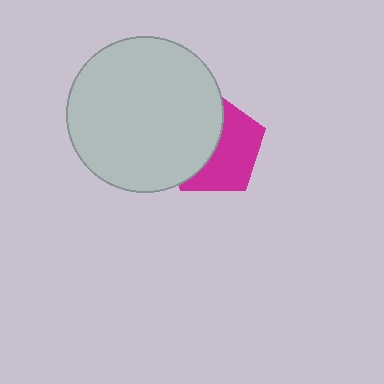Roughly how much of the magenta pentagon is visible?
About half of it is visible (roughly 52%).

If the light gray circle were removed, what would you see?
You would see the complete magenta pentagon.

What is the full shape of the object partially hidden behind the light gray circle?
The partially hidden object is a magenta pentagon.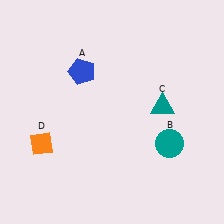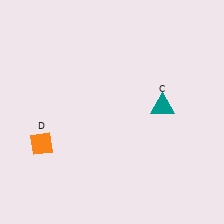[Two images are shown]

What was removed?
The teal circle (B), the blue pentagon (A) were removed in Image 2.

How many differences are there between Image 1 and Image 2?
There are 2 differences between the two images.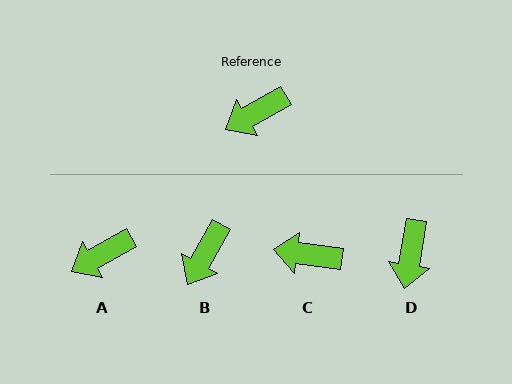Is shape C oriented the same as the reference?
No, it is off by about 37 degrees.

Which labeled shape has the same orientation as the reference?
A.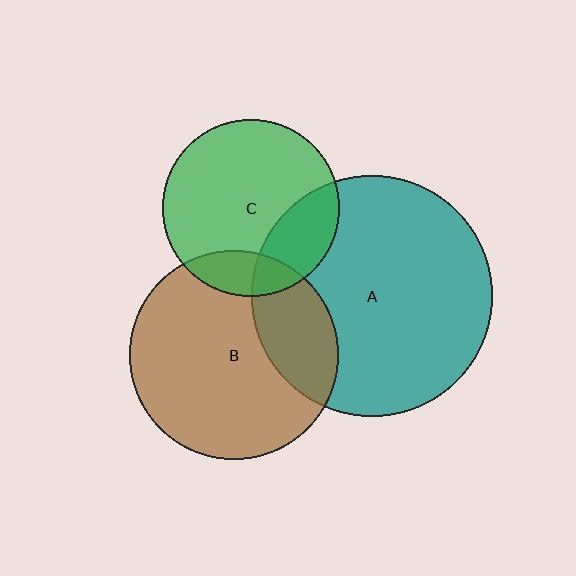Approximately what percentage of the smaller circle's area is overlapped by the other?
Approximately 25%.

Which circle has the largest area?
Circle A (teal).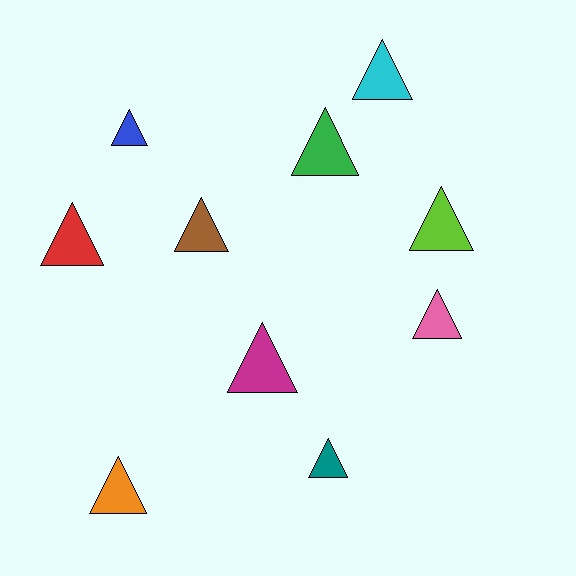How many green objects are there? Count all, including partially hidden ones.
There is 1 green object.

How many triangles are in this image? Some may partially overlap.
There are 10 triangles.